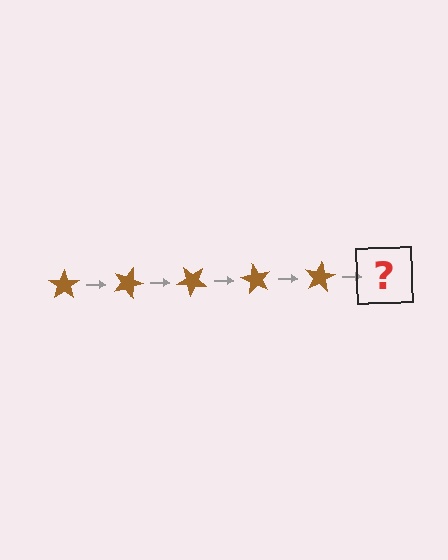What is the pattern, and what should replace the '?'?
The pattern is that the star rotates 20 degrees each step. The '?' should be a brown star rotated 100 degrees.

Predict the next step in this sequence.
The next step is a brown star rotated 100 degrees.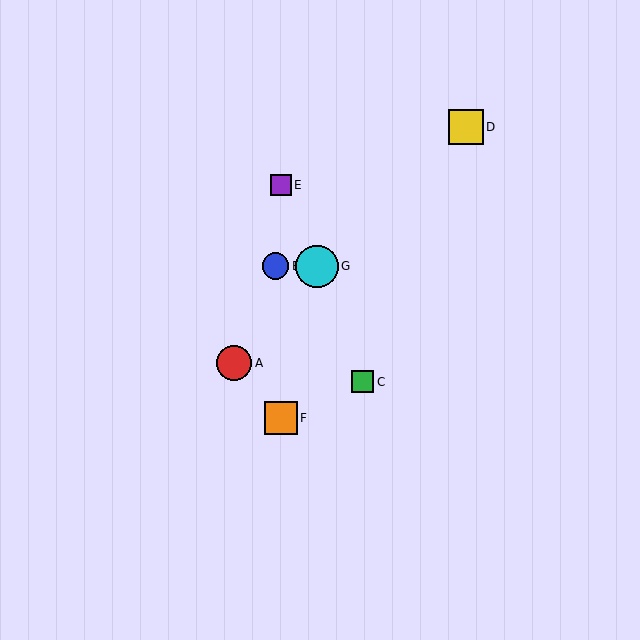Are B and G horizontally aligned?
Yes, both are at y≈266.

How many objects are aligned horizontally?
2 objects (B, G) are aligned horizontally.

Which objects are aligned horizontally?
Objects B, G are aligned horizontally.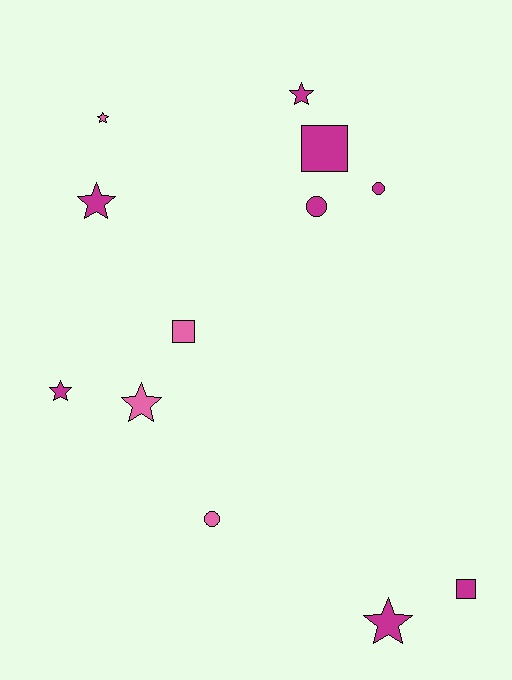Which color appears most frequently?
Magenta, with 8 objects.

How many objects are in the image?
There are 12 objects.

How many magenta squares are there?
There are 2 magenta squares.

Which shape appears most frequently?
Star, with 6 objects.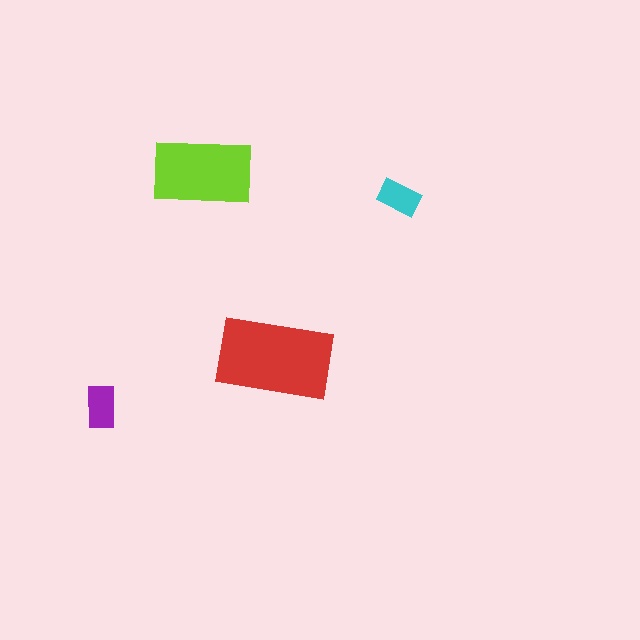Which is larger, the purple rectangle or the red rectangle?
The red one.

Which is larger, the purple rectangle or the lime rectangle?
The lime one.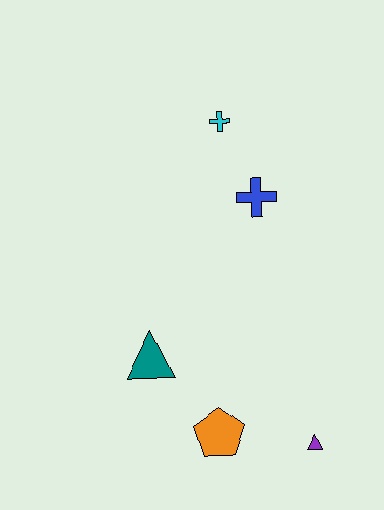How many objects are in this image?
There are 5 objects.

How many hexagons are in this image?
There are no hexagons.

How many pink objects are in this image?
There are no pink objects.